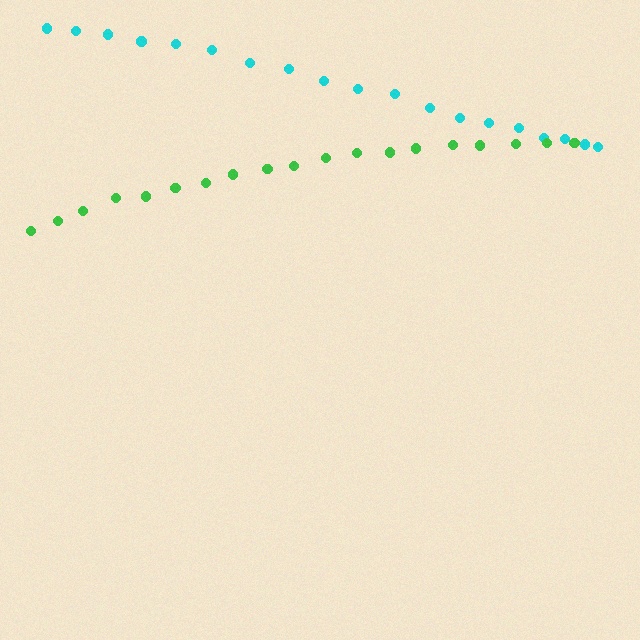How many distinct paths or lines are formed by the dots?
There are 2 distinct paths.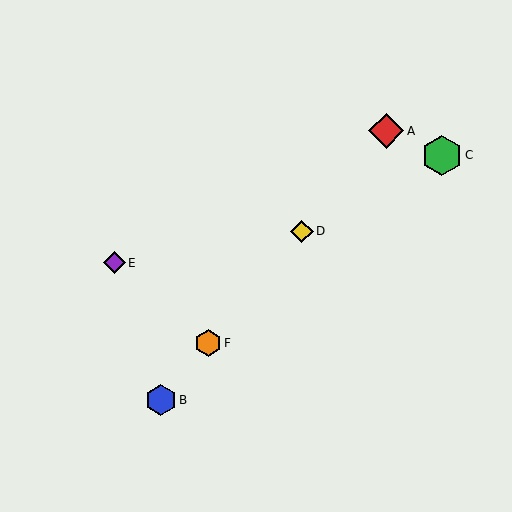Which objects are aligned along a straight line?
Objects A, B, D, F are aligned along a straight line.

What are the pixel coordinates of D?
Object D is at (302, 231).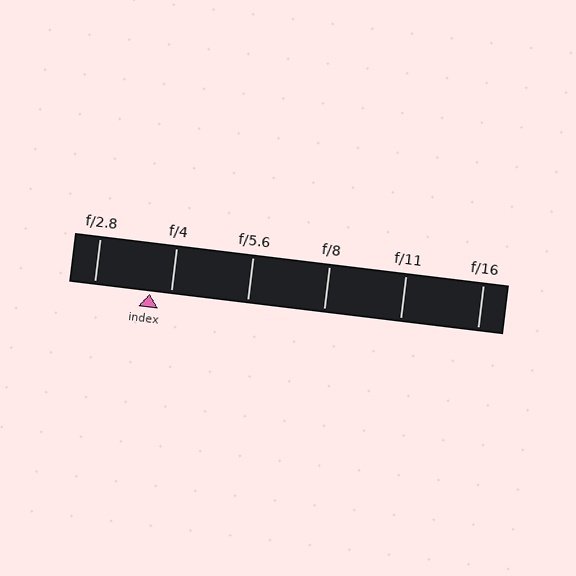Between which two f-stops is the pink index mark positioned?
The index mark is between f/2.8 and f/4.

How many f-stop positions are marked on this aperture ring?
There are 6 f-stop positions marked.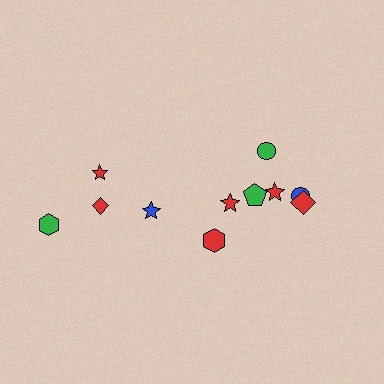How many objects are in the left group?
There are 4 objects.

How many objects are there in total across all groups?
There are 11 objects.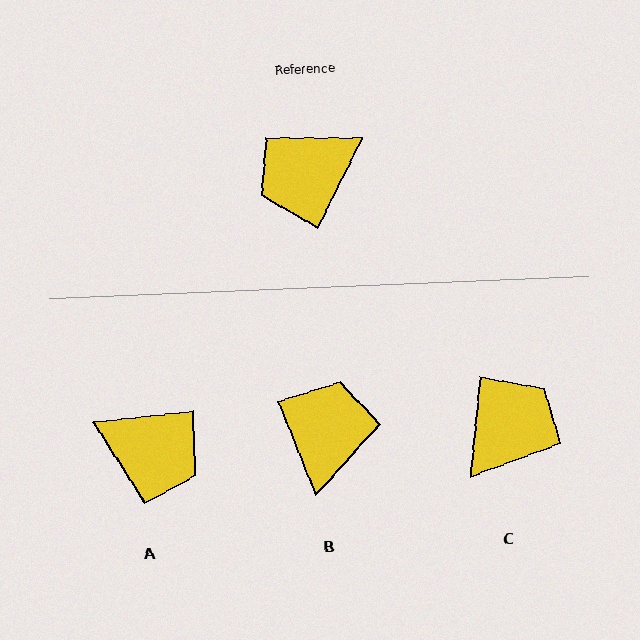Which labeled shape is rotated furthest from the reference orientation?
C, about 159 degrees away.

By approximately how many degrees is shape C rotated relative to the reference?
Approximately 159 degrees clockwise.